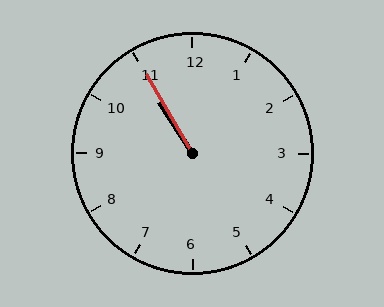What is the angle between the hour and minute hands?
Approximately 2 degrees.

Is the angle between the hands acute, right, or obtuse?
It is acute.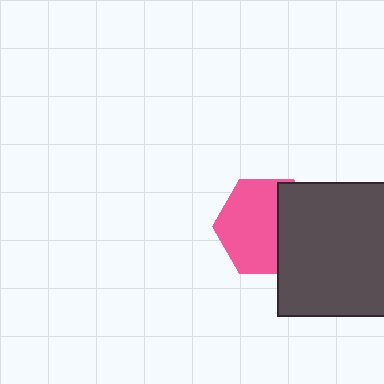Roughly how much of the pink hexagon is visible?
About half of it is visible (roughly 64%).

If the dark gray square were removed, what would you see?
You would see the complete pink hexagon.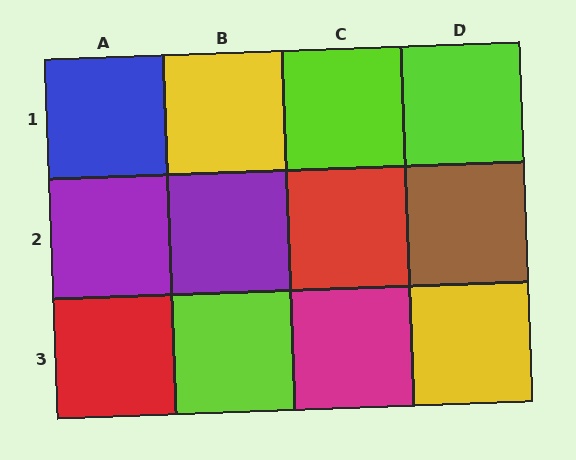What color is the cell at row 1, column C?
Lime.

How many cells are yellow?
2 cells are yellow.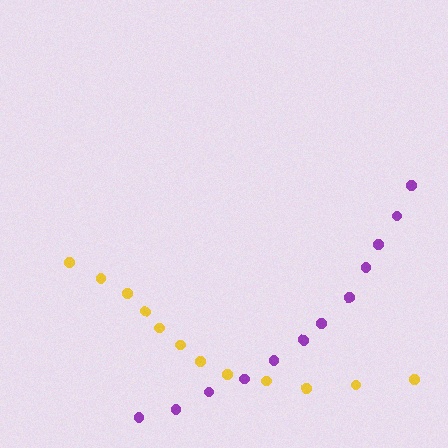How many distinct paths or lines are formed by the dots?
There are 2 distinct paths.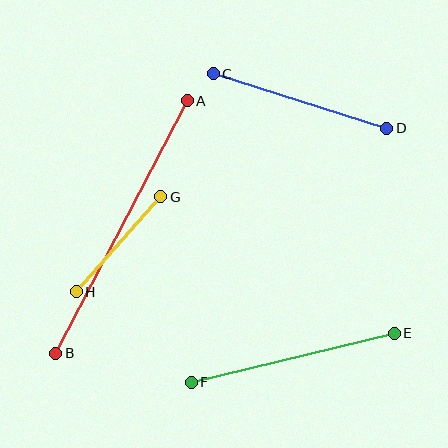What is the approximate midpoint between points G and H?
The midpoint is at approximately (118, 244) pixels.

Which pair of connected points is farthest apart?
Points A and B are farthest apart.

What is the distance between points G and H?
The distance is approximately 127 pixels.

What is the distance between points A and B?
The distance is approximately 284 pixels.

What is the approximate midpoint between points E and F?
The midpoint is at approximately (293, 358) pixels.